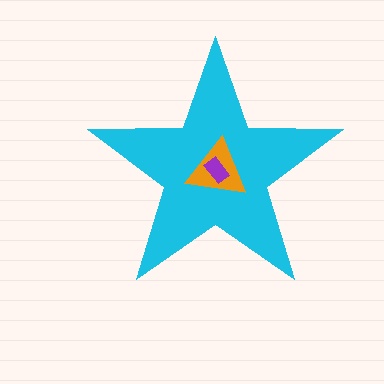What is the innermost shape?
The purple rectangle.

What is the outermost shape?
The cyan star.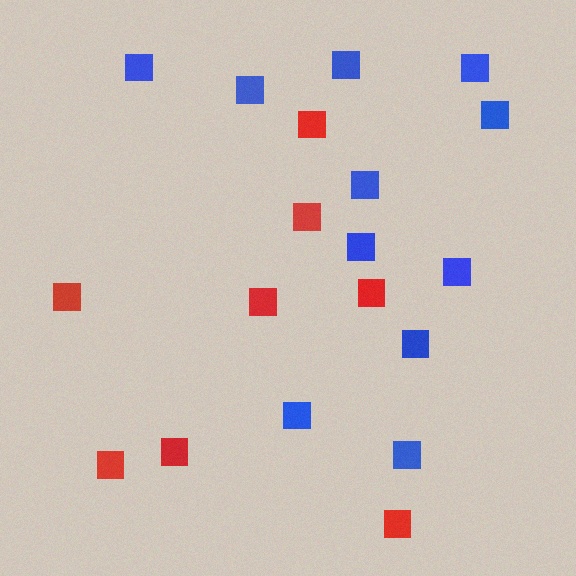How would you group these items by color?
There are 2 groups: one group of red squares (8) and one group of blue squares (11).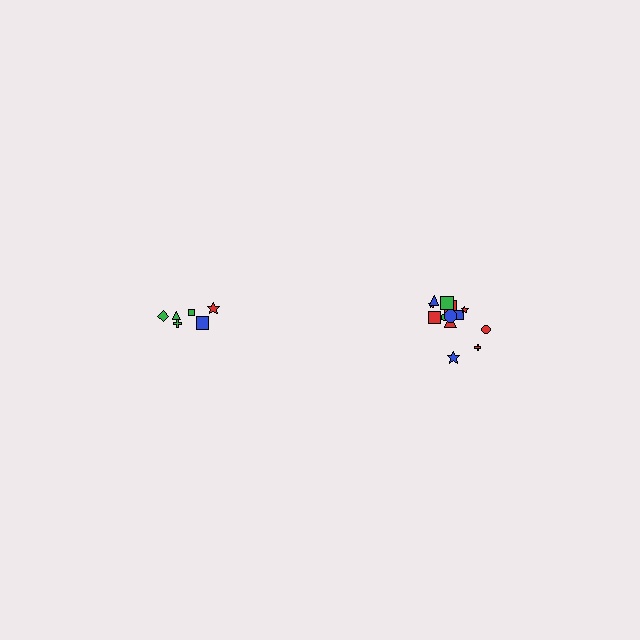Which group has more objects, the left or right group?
The right group.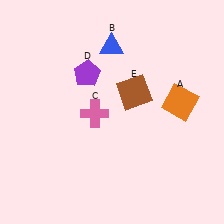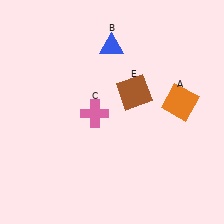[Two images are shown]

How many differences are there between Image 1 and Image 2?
There is 1 difference between the two images.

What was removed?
The purple pentagon (D) was removed in Image 2.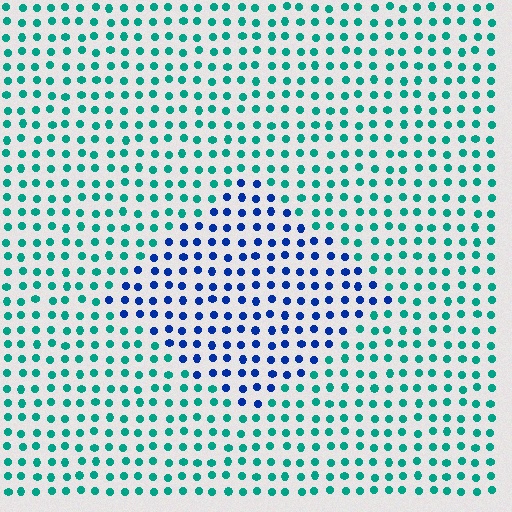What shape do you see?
I see a diamond.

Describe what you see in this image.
The image is filled with small teal elements in a uniform arrangement. A diamond-shaped region is visible where the elements are tinted to a slightly different hue, forming a subtle color boundary.